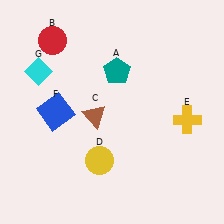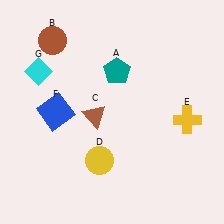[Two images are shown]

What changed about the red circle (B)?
In Image 1, B is red. In Image 2, it changed to brown.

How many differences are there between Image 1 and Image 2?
There is 1 difference between the two images.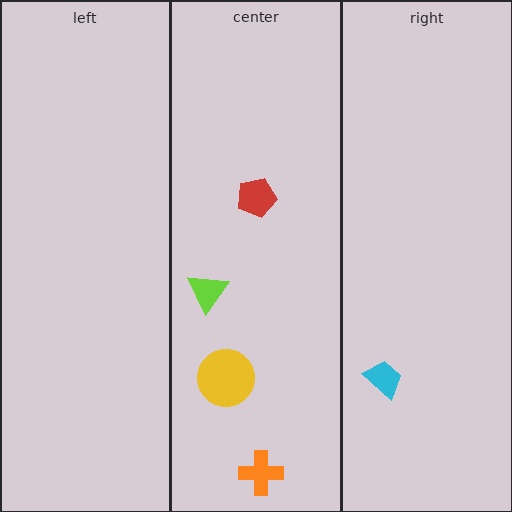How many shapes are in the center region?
4.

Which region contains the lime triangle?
The center region.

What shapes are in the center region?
The yellow circle, the lime triangle, the orange cross, the red pentagon.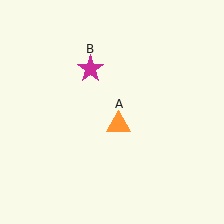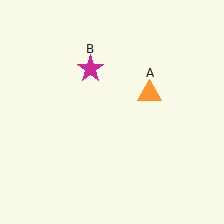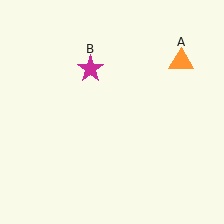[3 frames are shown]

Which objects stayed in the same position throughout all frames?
Magenta star (object B) remained stationary.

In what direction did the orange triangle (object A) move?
The orange triangle (object A) moved up and to the right.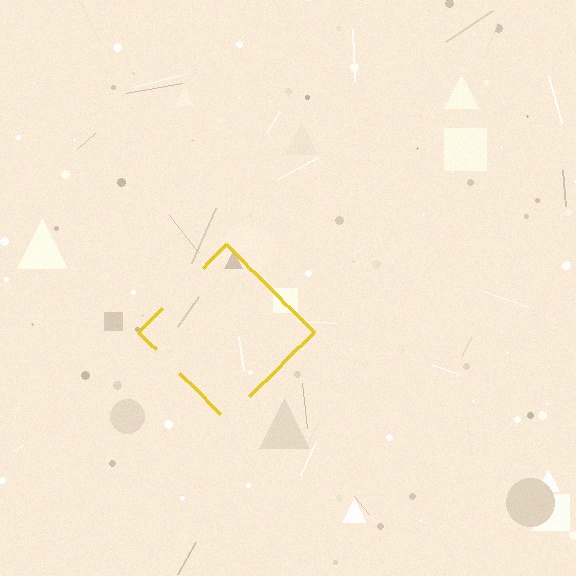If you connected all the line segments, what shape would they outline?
They would outline a diamond.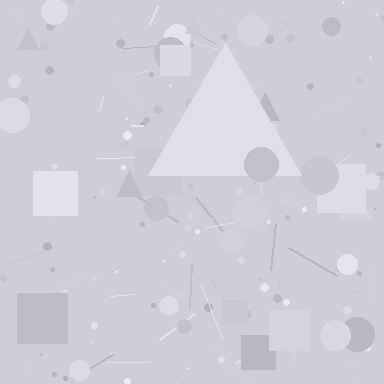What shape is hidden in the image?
A triangle is hidden in the image.